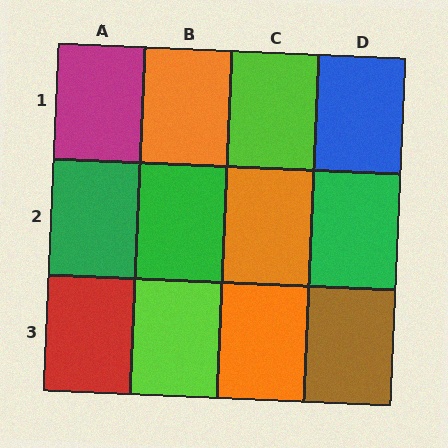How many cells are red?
1 cell is red.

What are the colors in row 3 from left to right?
Red, lime, orange, brown.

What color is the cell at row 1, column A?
Magenta.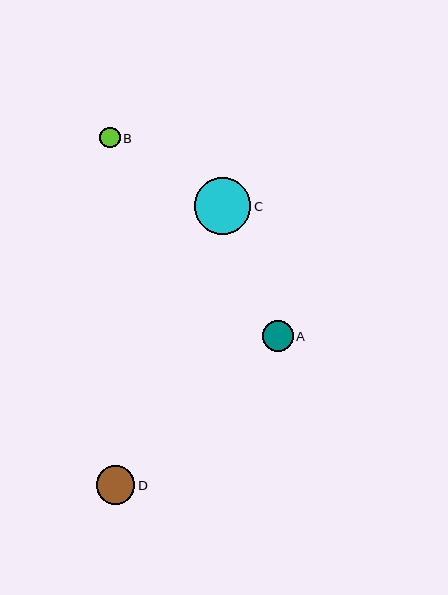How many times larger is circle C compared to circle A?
Circle C is approximately 1.8 times the size of circle A.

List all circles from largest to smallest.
From largest to smallest: C, D, A, B.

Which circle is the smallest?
Circle B is the smallest with a size of approximately 20 pixels.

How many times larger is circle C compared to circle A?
Circle C is approximately 1.8 times the size of circle A.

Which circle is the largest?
Circle C is the largest with a size of approximately 57 pixels.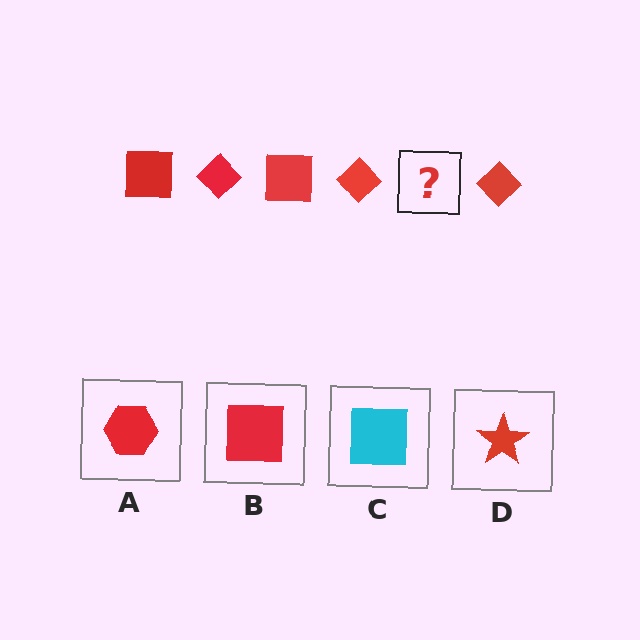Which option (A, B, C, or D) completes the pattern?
B.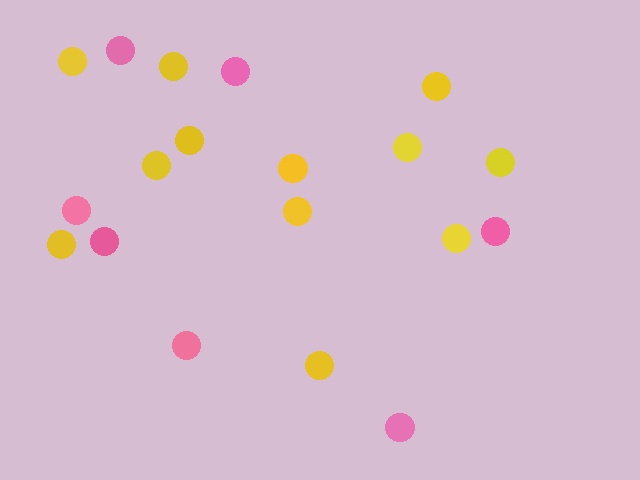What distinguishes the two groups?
There are 2 groups: one group of yellow circles (12) and one group of pink circles (7).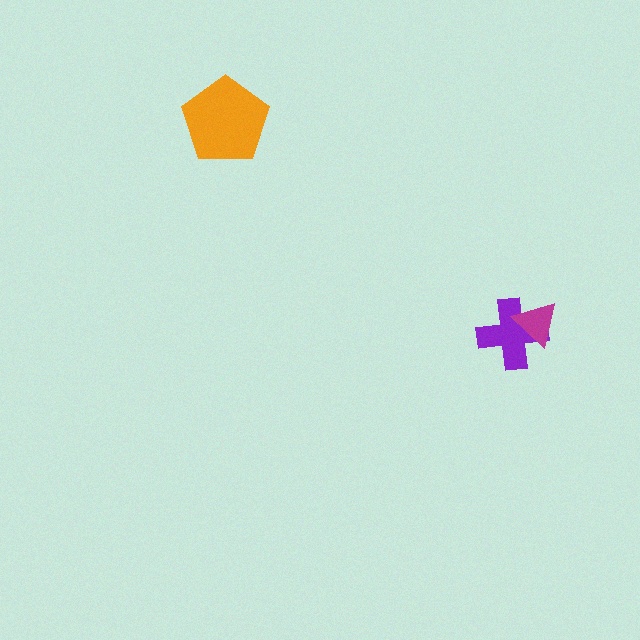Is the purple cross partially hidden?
Yes, it is partially covered by another shape.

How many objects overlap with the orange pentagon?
0 objects overlap with the orange pentagon.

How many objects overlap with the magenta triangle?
1 object overlaps with the magenta triangle.